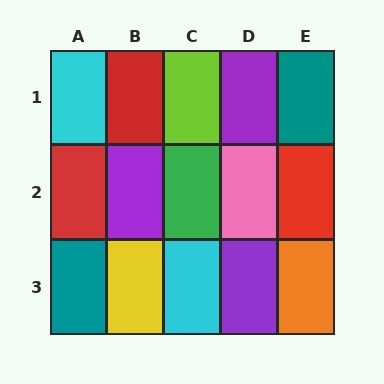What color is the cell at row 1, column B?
Red.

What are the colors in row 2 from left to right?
Red, purple, green, pink, red.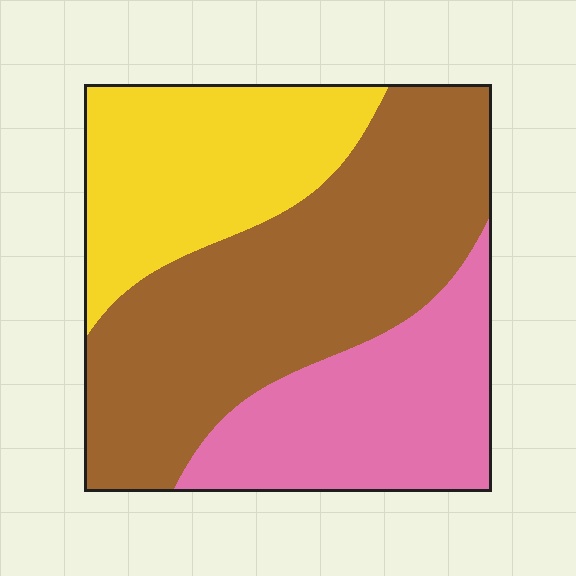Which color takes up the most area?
Brown, at roughly 45%.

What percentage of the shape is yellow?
Yellow takes up about one quarter (1/4) of the shape.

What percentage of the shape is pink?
Pink takes up between a sixth and a third of the shape.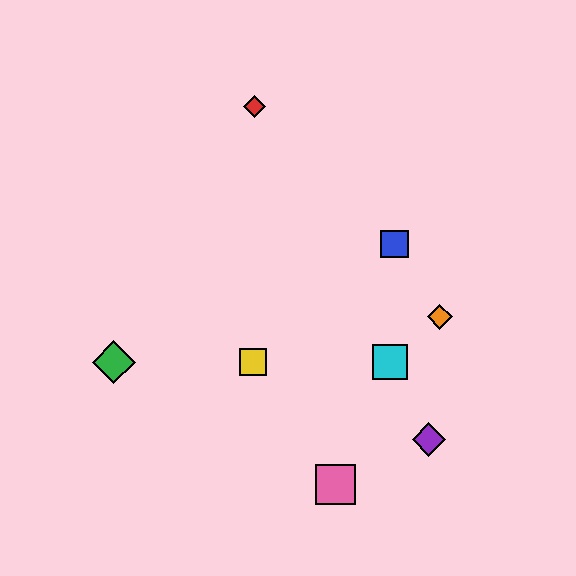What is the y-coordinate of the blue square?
The blue square is at y≈244.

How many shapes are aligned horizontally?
3 shapes (the green diamond, the yellow square, the cyan square) are aligned horizontally.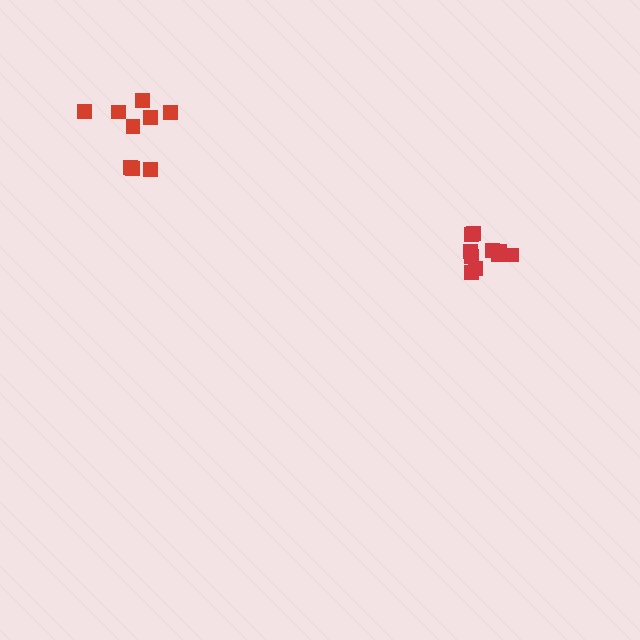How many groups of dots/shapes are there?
There are 2 groups.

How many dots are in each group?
Group 1: 9 dots, Group 2: 10 dots (19 total).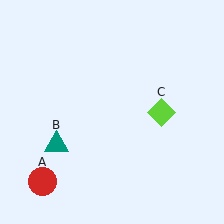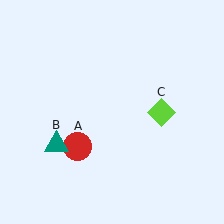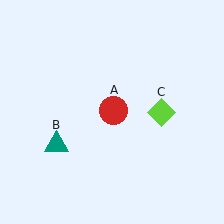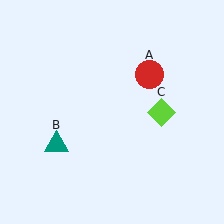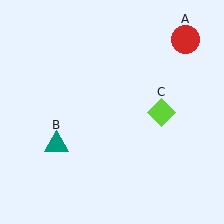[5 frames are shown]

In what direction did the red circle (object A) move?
The red circle (object A) moved up and to the right.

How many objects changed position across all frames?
1 object changed position: red circle (object A).